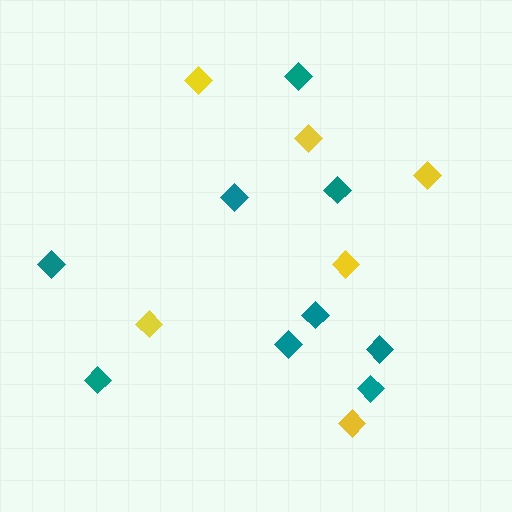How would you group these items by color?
There are 2 groups: one group of teal diamonds (9) and one group of yellow diamonds (6).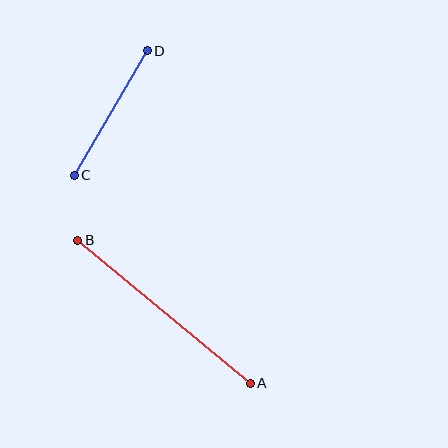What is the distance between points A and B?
The distance is approximately 224 pixels.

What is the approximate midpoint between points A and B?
The midpoint is at approximately (164, 312) pixels.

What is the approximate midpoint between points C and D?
The midpoint is at approximately (111, 113) pixels.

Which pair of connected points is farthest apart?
Points A and B are farthest apart.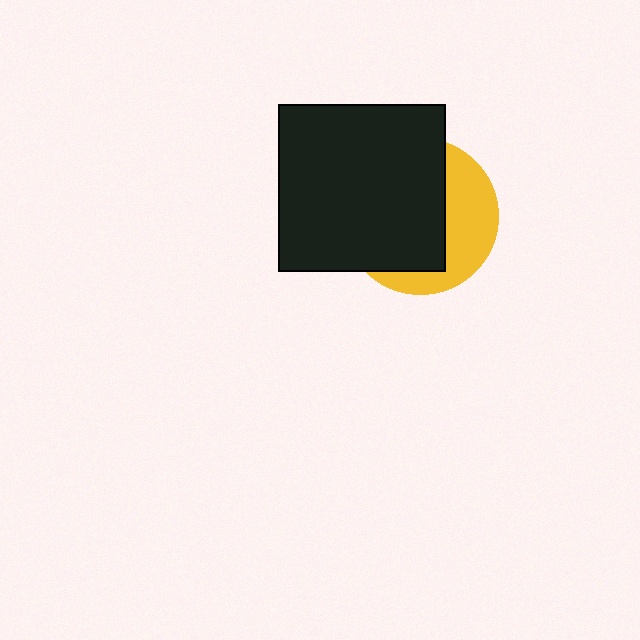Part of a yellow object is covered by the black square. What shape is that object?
It is a circle.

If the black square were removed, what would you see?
You would see the complete yellow circle.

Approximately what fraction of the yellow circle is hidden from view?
Roughly 62% of the yellow circle is hidden behind the black square.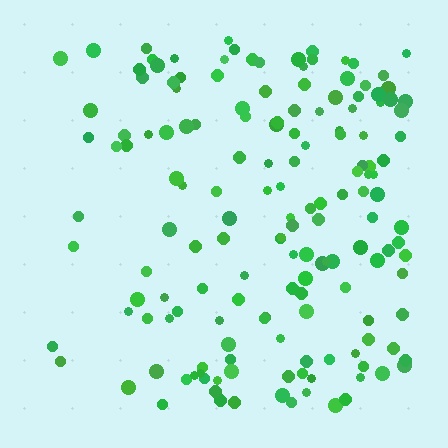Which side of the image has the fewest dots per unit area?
The left.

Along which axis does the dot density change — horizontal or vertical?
Horizontal.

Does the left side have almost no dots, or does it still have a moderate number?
Still a moderate number, just noticeably fewer than the right.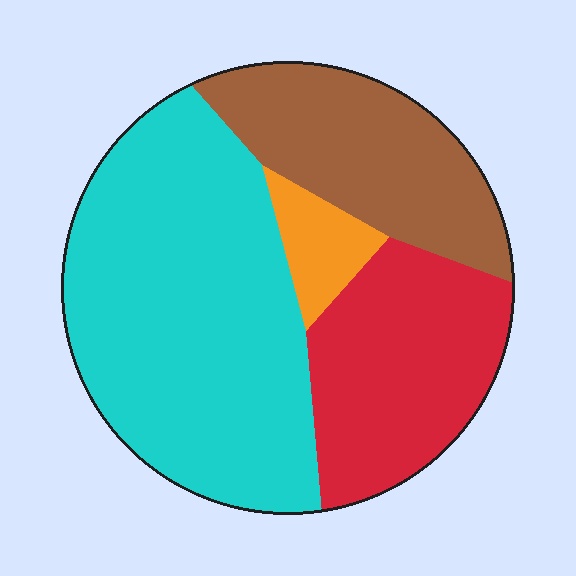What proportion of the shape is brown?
Brown takes up less than a quarter of the shape.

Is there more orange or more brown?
Brown.